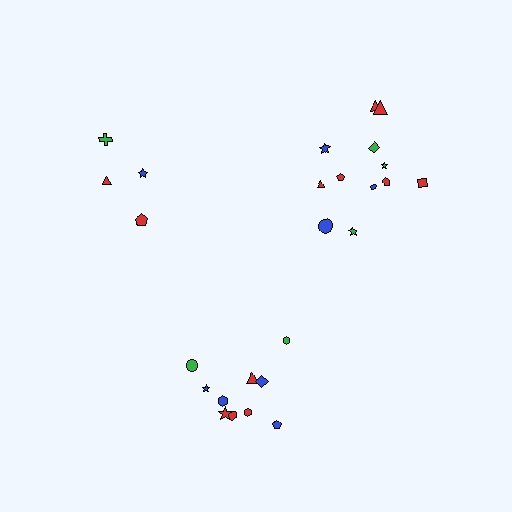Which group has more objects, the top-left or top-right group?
The top-right group.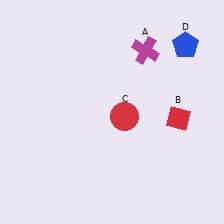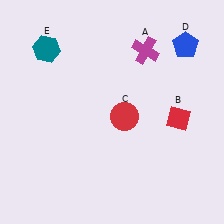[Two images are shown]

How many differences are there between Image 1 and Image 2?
There is 1 difference between the two images.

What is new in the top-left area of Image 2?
A teal hexagon (E) was added in the top-left area of Image 2.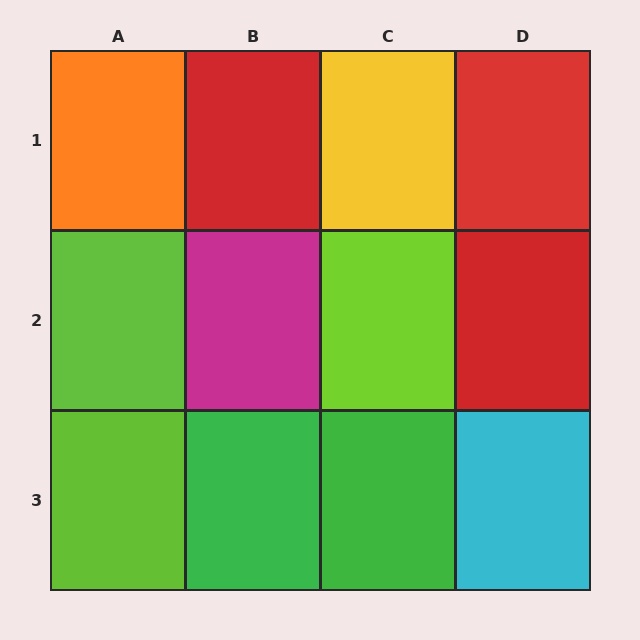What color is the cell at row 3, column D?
Cyan.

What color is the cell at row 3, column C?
Green.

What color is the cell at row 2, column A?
Lime.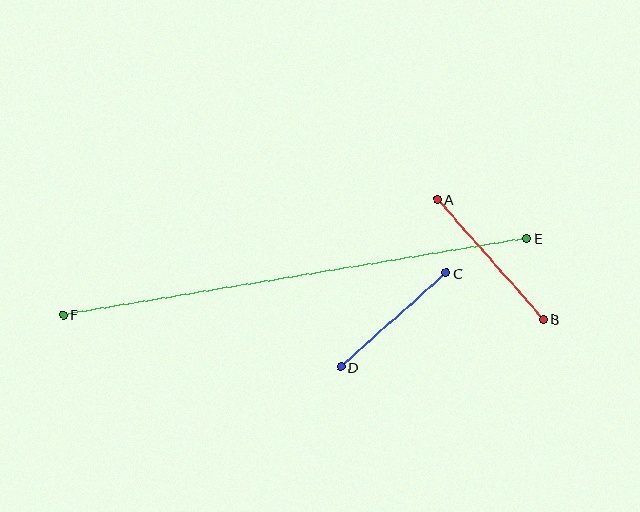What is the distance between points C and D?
The distance is approximately 141 pixels.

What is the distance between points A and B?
The distance is approximately 160 pixels.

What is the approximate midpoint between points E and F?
The midpoint is at approximately (295, 277) pixels.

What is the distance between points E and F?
The distance is approximately 470 pixels.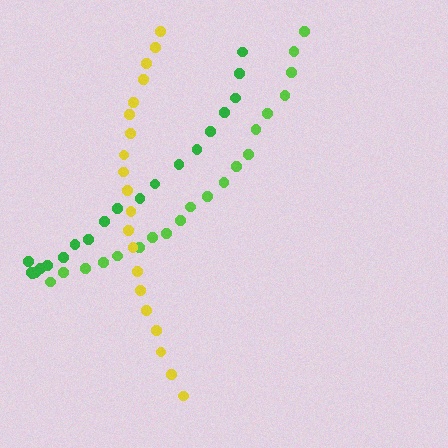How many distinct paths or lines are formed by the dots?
There are 3 distinct paths.